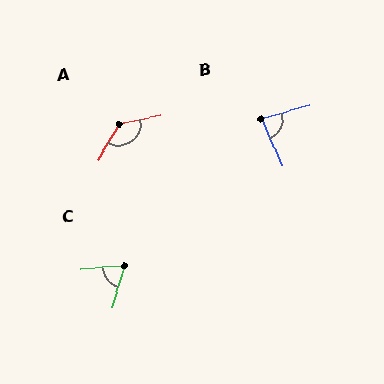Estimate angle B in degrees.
Approximately 82 degrees.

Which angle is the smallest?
C, at approximately 69 degrees.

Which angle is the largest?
A, at approximately 132 degrees.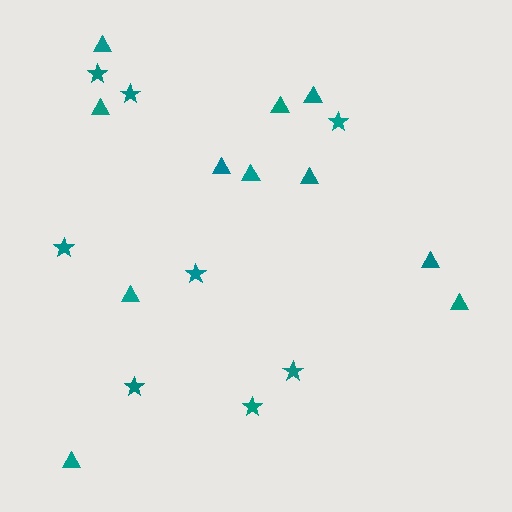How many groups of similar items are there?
There are 2 groups: one group of triangles (11) and one group of stars (8).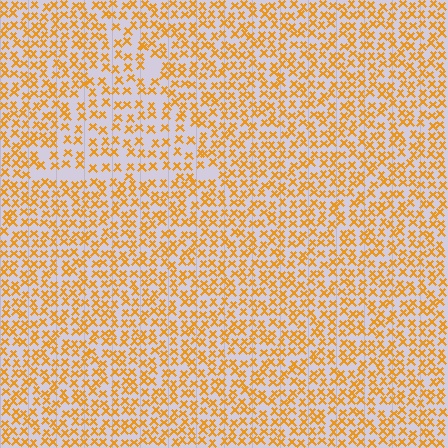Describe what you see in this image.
The image contains small orange elements arranged at two different densities. A triangle-shaped region is visible where the elements are less densely packed than the surrounding area.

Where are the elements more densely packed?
The elements are more densely packed outside the triangle boundary.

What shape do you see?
I see a triangle.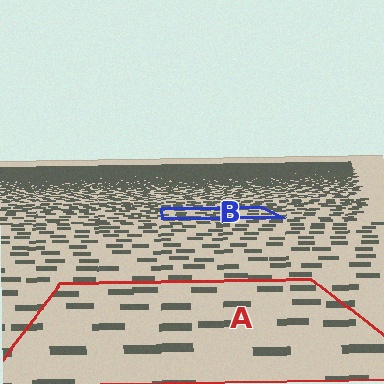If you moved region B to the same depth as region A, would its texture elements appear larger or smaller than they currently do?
They would appear larger. At a closer depth, the same texture elements are projected at a bigger on-screen size.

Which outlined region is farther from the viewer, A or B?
Region B is farther from the viewer — the texture elements inside it appear smaller and more densely packed.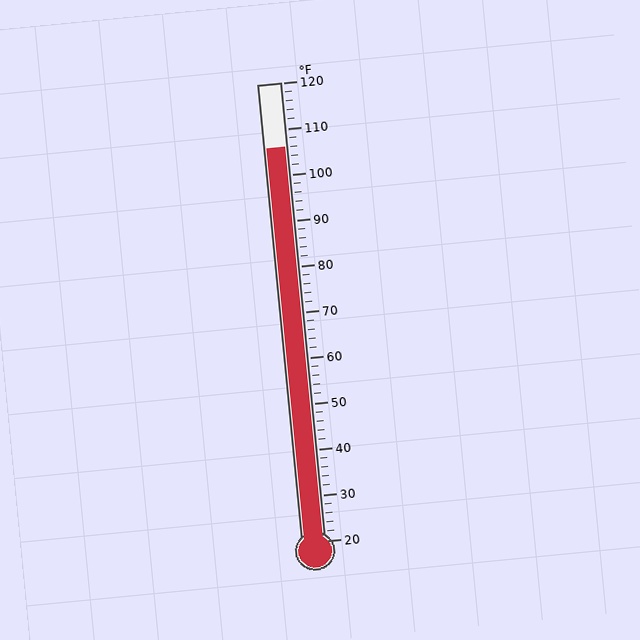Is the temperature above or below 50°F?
The temperature is above 50°F.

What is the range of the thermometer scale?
The thermometer scale ranges from 20°F to 120°F.